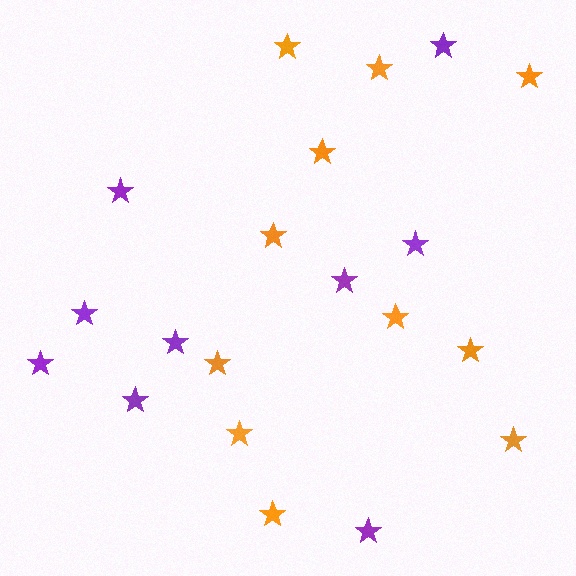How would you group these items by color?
There are 2 groups: one group of orange stars (11) and one group of purple stars (9).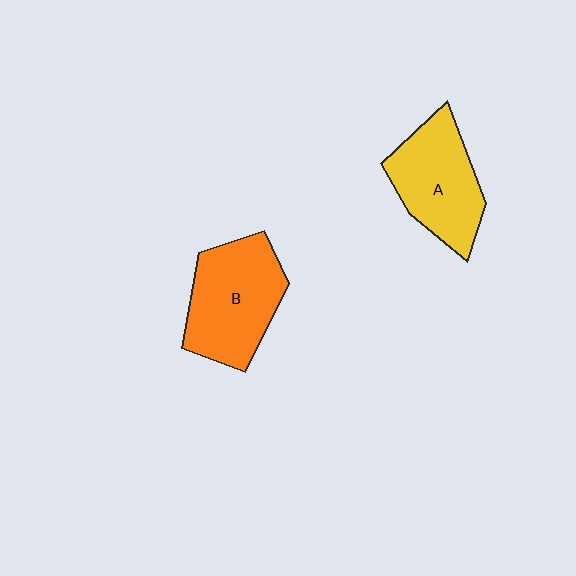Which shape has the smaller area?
Shape A (yellow).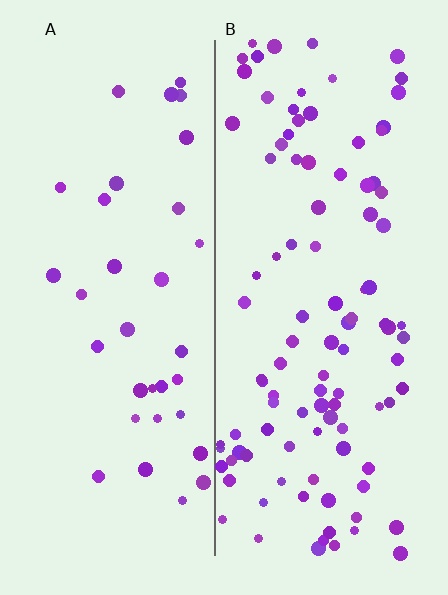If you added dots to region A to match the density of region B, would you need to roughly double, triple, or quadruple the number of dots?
Approximately triple.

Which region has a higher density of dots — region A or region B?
B (the right).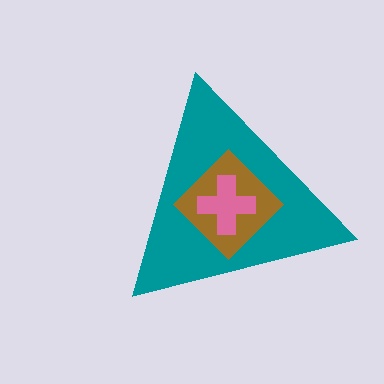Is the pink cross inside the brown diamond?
Yes.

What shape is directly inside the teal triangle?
The brown diamond.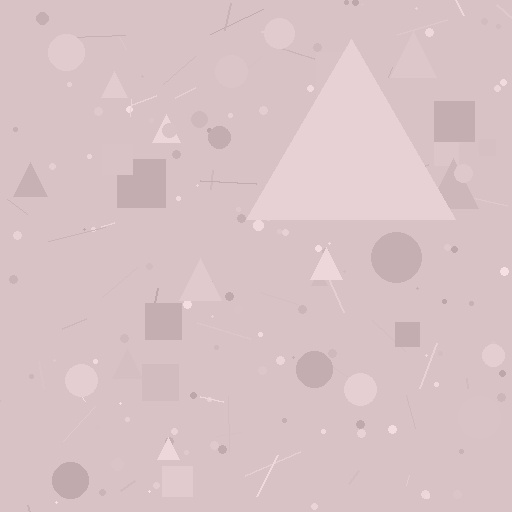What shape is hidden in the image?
A triangle is hidden in the image.